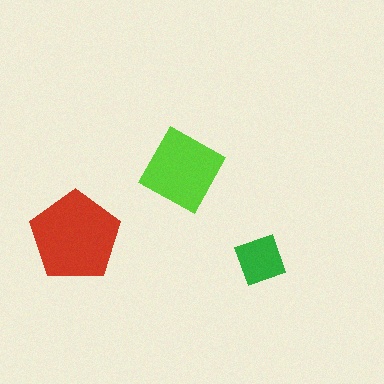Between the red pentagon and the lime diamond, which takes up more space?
The red pentagon.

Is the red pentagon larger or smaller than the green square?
Larger.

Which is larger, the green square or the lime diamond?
The lime diamond.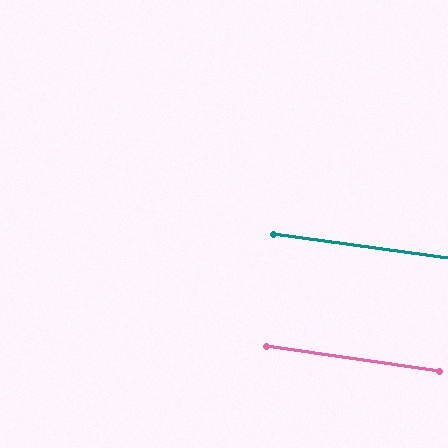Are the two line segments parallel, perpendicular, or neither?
Parallel — their directions differ by only 0.3°.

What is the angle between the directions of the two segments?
Approximately 0 degrees.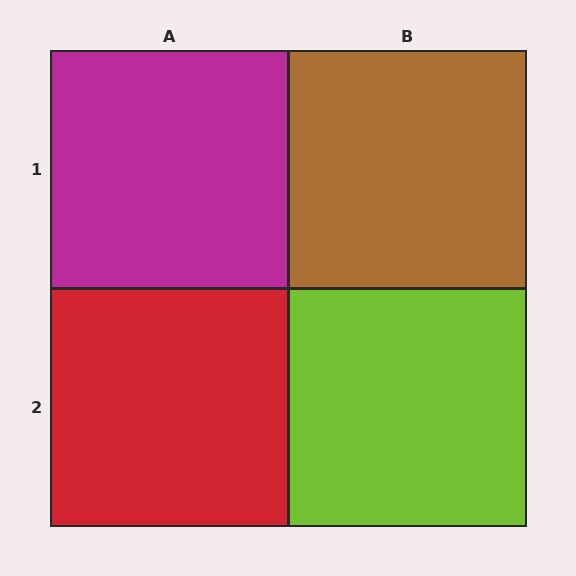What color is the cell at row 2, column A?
Red.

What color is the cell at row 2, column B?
Lime.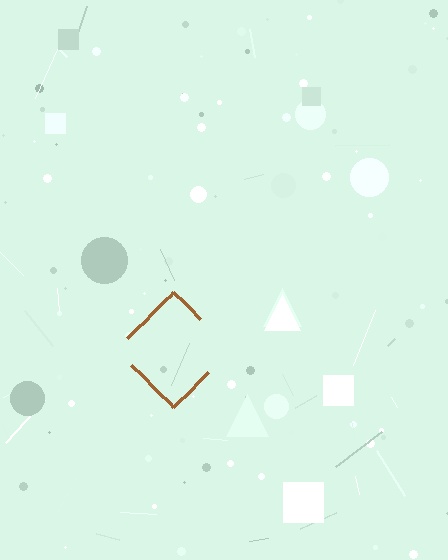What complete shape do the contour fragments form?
The contour fragments form a diamond.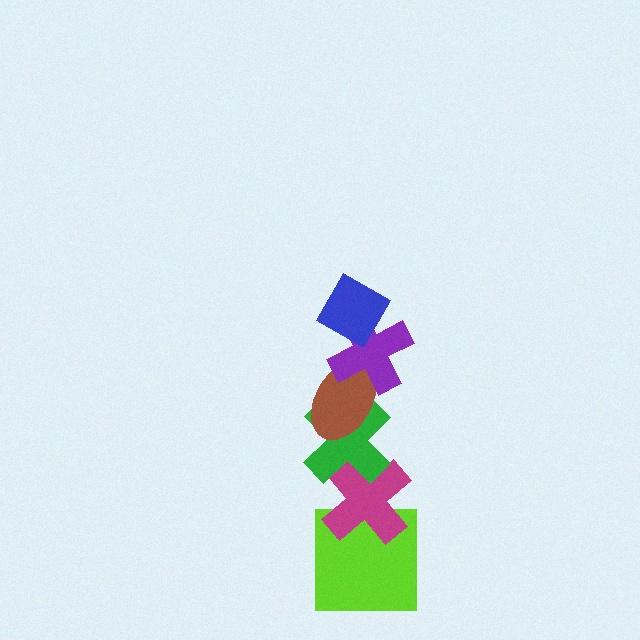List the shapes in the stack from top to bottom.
From top to bottom: the blue diamond, the purple cross, the brown ellipse, the green cross, the magenta cross, the lime square.